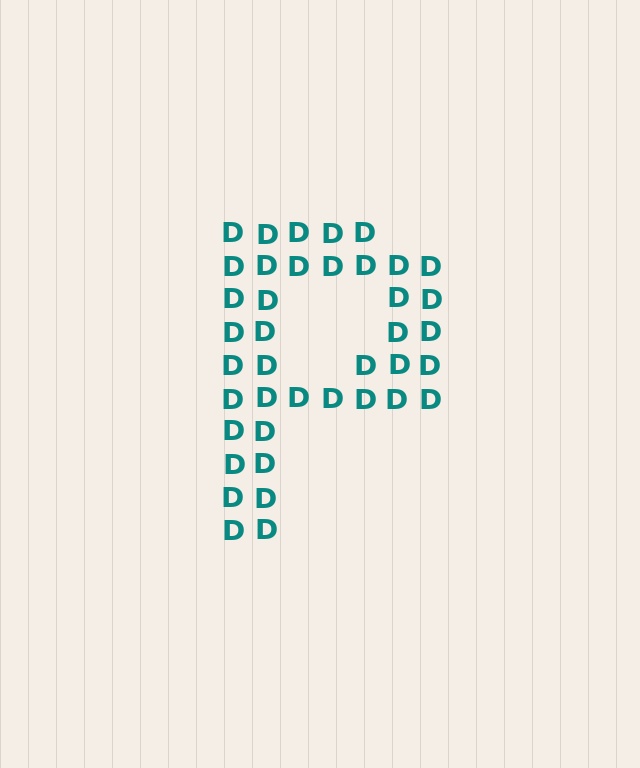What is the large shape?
The large shape is the letter P.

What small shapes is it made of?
It is made of small letter D's.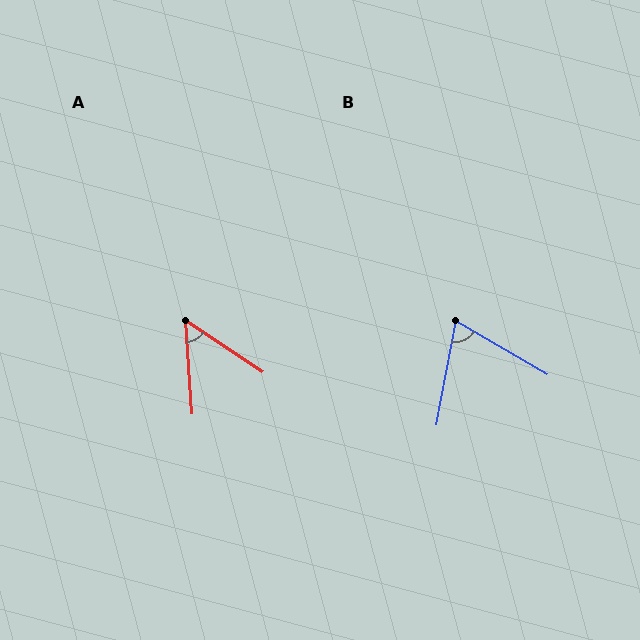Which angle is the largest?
B, at approximately 70 degrees.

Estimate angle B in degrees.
Approximately 70 degrees.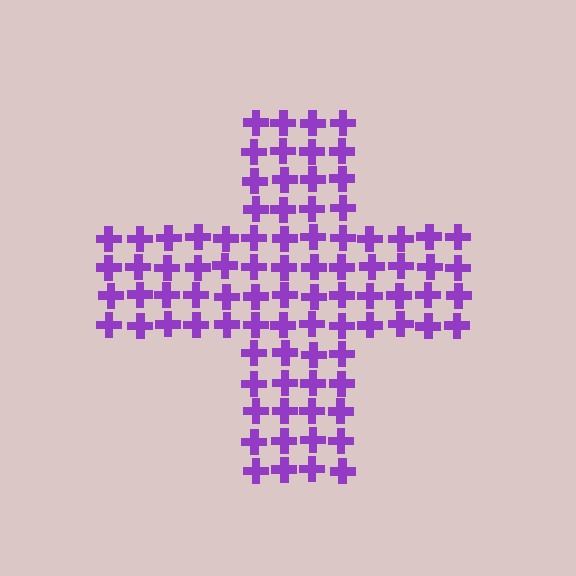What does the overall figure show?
The overall figure shows a cross.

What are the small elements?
The small elements are crosses.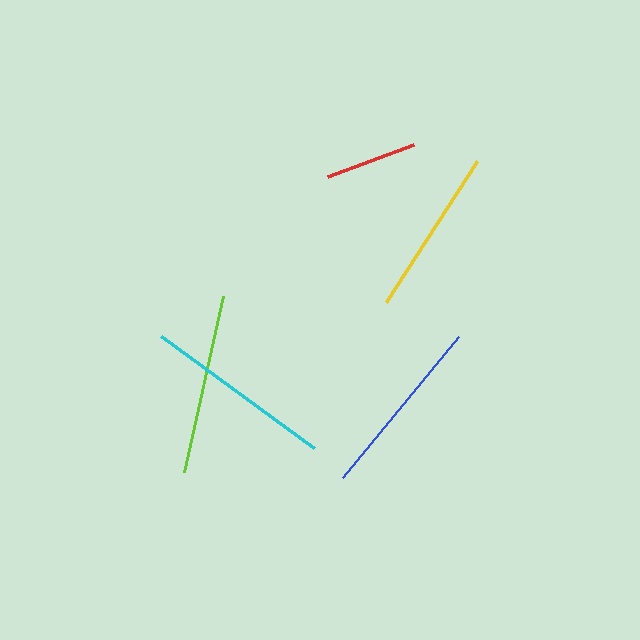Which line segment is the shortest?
The red line is the shortest at approximately 92 pixels.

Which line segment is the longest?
The cyan line is the longest at approximately 189 pixels.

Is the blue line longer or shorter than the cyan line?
The cyan line is longer than the blue line.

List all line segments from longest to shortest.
From longest to shortest: cyan, blue, lime, yellow, red.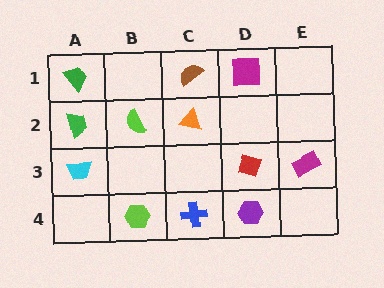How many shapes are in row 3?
3 shapes.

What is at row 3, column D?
A red diamond.